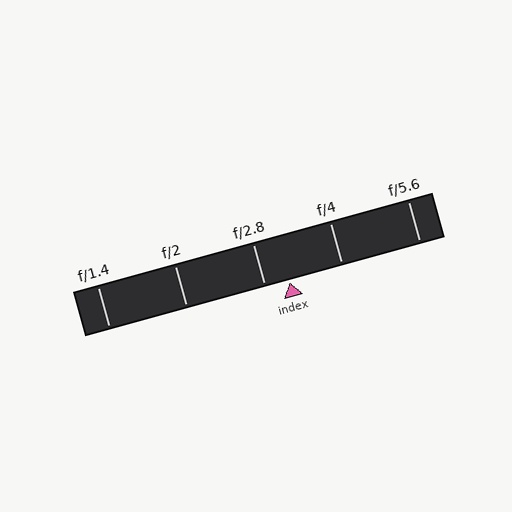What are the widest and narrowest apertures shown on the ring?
The widest aperture shown is f/1.4 and the narrowest is f/5.6.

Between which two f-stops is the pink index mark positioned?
The index mark is between f/2.8 and f/4.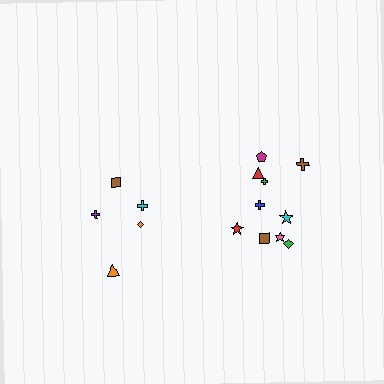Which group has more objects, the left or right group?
The right group.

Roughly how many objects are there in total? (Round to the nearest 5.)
Roughly 15 objects in total.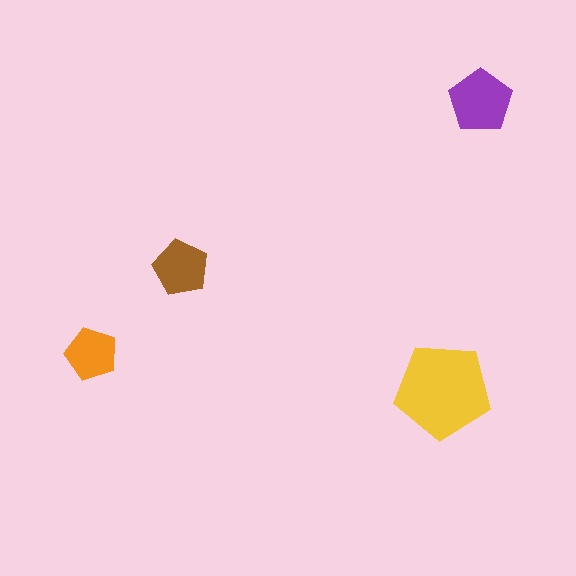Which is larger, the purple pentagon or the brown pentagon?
The purple one.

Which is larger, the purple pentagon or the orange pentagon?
The purple one.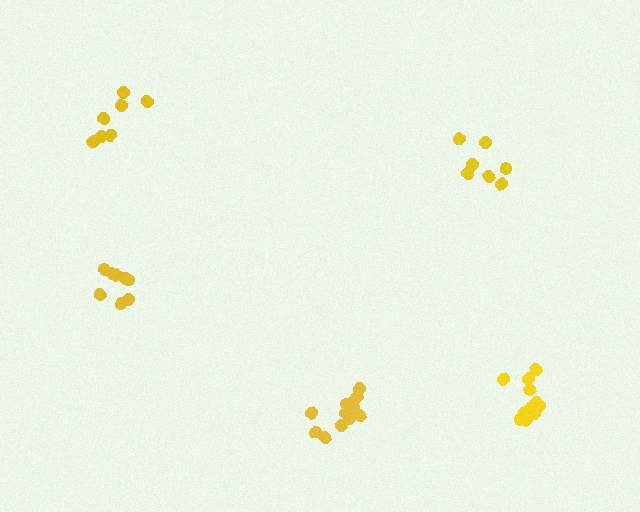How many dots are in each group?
Group 1: 7 dots, Group 2: 7 dots, Group 3: 8 dots, Group 4: 11 dots, Group 5: 12 dots (45 total).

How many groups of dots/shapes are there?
There are 5 groups.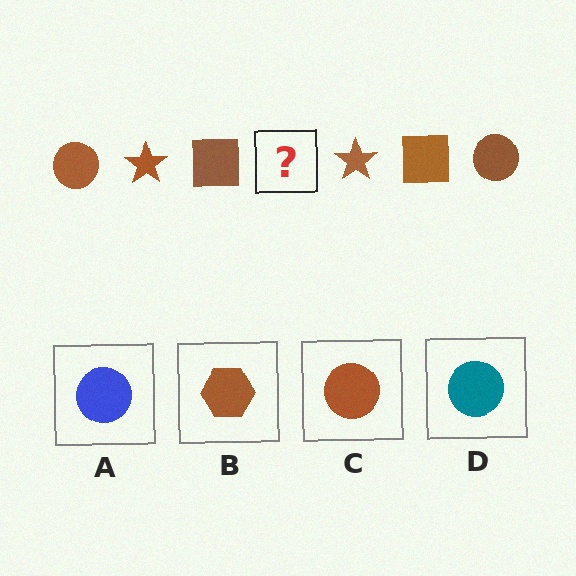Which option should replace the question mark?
Option C.